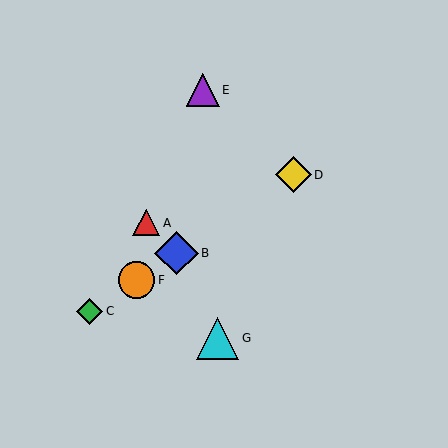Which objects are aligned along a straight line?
Objects B, C, D, F are aligned along a straight line.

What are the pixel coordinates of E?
Object E is at (203, 90).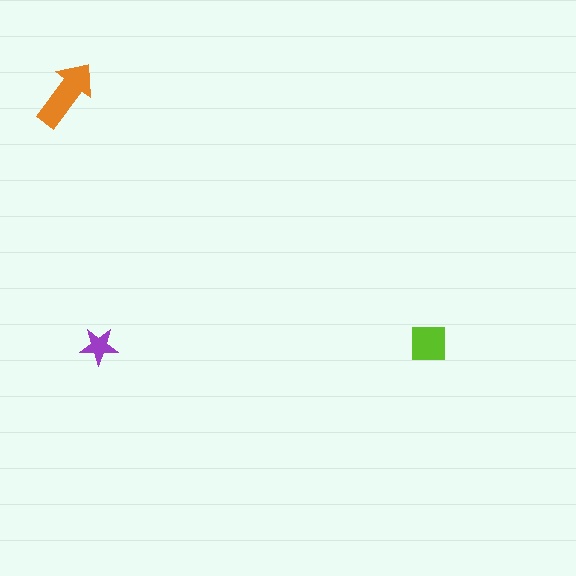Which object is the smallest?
The purple star.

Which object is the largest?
The orange arrow.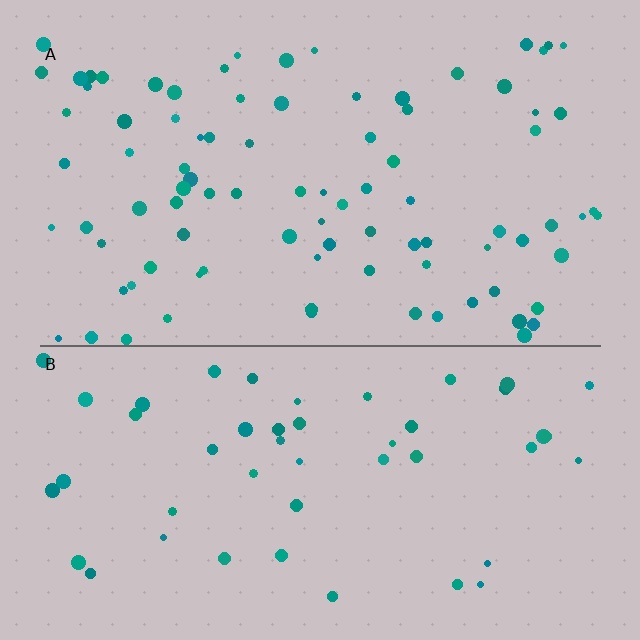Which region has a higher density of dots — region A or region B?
A (the top).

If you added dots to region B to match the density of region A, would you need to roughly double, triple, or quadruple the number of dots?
Approximately double.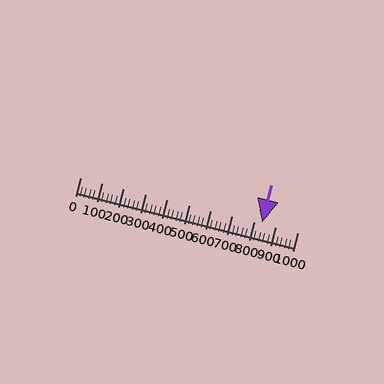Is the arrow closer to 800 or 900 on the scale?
The arrow is closer to 800.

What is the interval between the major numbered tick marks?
The major tick marks are spaced 100 units apart.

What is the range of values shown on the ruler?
The ruler shows values from 0 to 1000.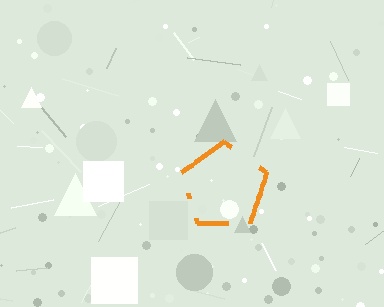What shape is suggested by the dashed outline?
The dashed outline suggests a pentagon.